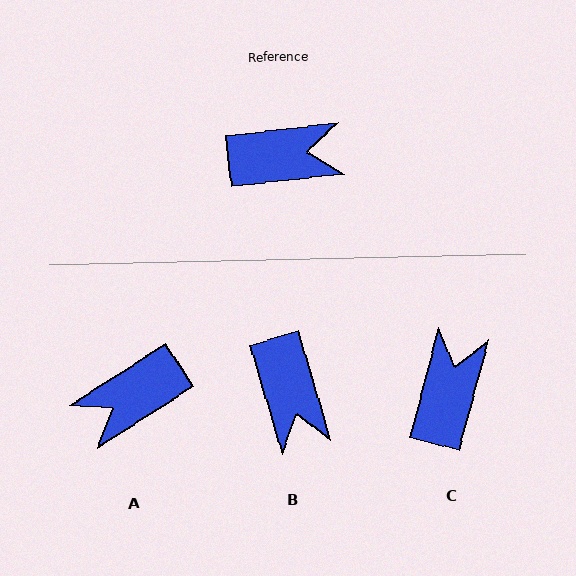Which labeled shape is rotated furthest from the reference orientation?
A, about 154 degrees away.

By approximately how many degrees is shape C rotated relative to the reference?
Approximately 69 degrees counter-clockwise.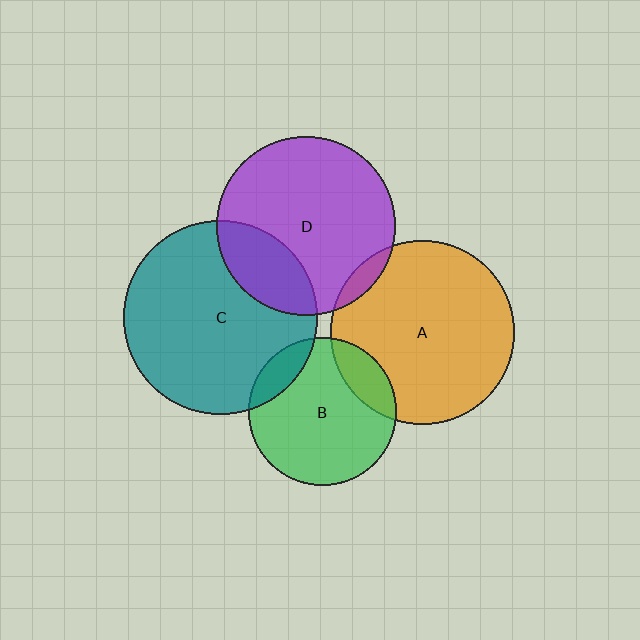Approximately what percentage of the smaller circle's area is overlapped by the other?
Approximately 25%.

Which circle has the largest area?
Circle C (teal).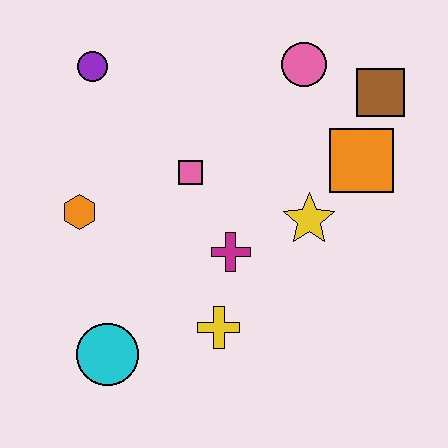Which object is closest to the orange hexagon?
The pink square is closest to the orange hexagon.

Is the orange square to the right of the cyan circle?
Yes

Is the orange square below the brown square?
Yes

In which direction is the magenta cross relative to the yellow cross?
The magenta cross is above the yellow cross.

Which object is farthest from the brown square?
The cyan circle is farthest from the brown square.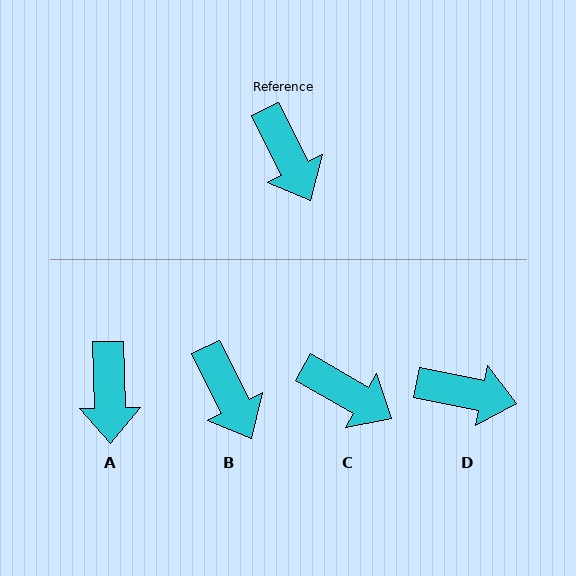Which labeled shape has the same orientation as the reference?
B.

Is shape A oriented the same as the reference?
No, it is off by about 25 degrees.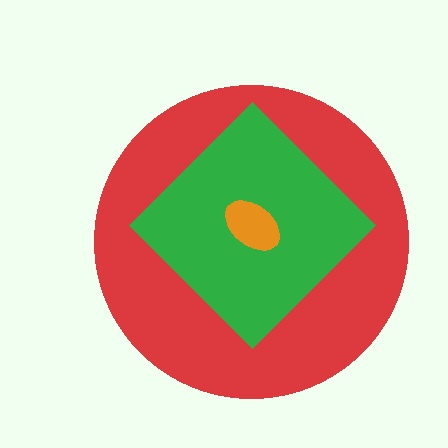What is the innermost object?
The orange ellipse.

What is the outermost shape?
The red circle.